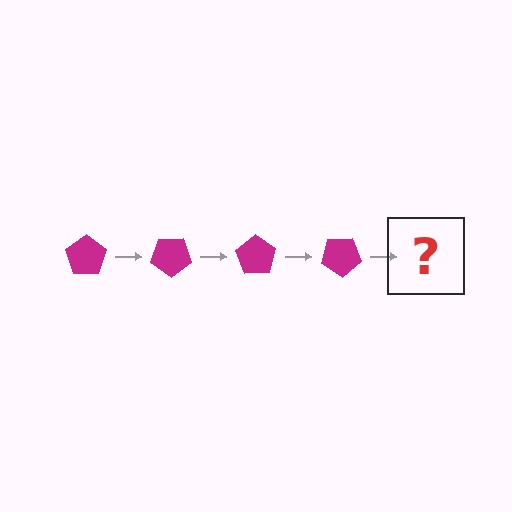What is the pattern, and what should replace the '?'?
The pattern is that the pentagon rotates 35 degrees each step. The '?' should be a magenta pentagon rotated 140 degrees.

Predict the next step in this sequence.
The next step is a magenta pentagon rotated 140 degrees.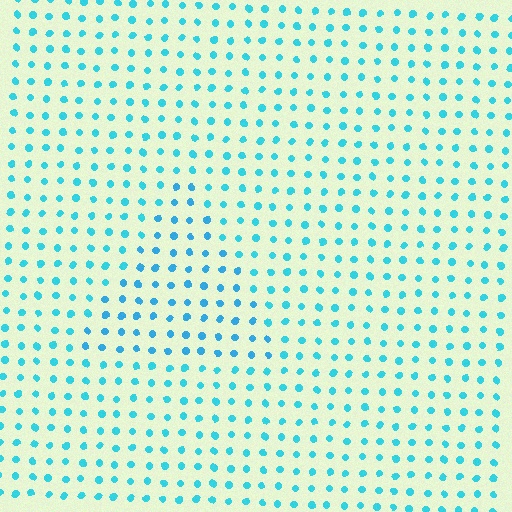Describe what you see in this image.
The image is filled with small cyan elements in a uniform arrangement. A triangle-shaped region is visible where the elements are tinted to a slightly different hue, forming a subtle color boundary.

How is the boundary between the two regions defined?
The boundary is defined purely by a slight shift in hue (about 14 degrees). Spacing, size, and orientation are identical on both sides.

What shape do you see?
I see a triangle.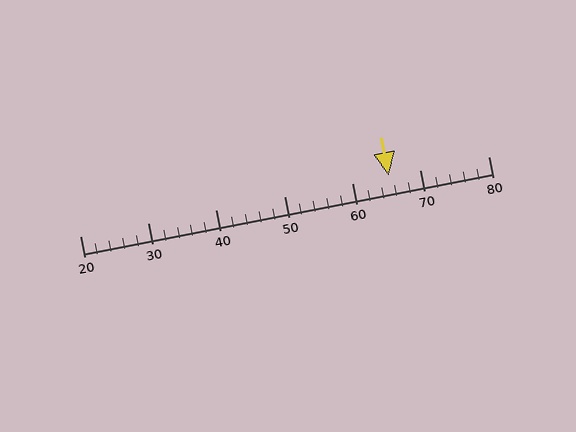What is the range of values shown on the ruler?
The ruler shows values from 20 to 80.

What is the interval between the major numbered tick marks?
The major tick marks are spaced 10 units apart.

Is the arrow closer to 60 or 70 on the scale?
The arrow is closer to 70.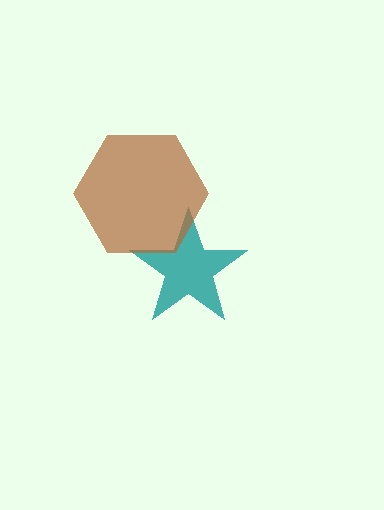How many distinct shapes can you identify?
There are 2 distinct shapes: a teal star, a brown hexagon.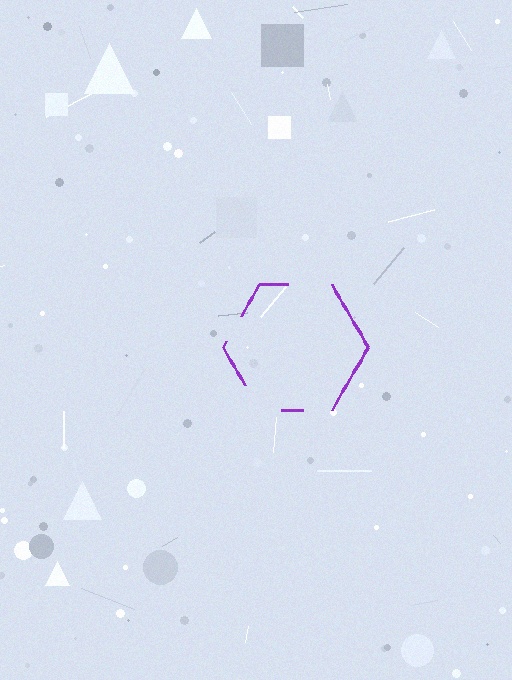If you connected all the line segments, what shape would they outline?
They would outline a hexagon.